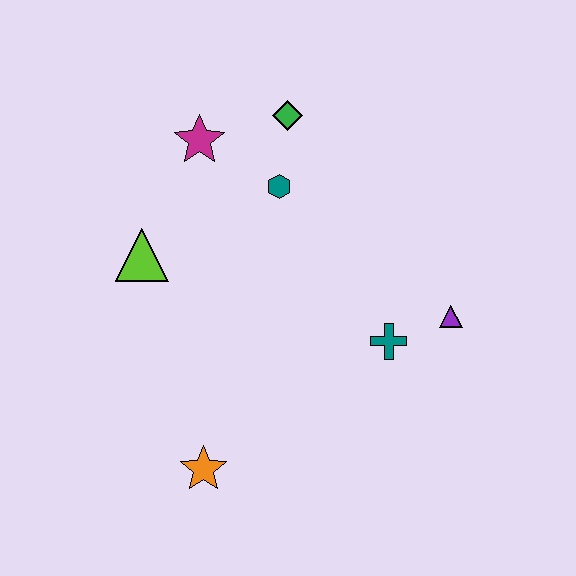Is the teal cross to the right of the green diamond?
Yes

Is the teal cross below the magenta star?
Yes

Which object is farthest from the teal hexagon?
The orange star is farthest from the teal hexagon.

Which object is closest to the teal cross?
The purple triangle is closest to the teal cross.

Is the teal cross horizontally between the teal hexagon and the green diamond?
No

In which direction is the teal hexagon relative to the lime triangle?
The teal hexagon is to the right of the lime triangle.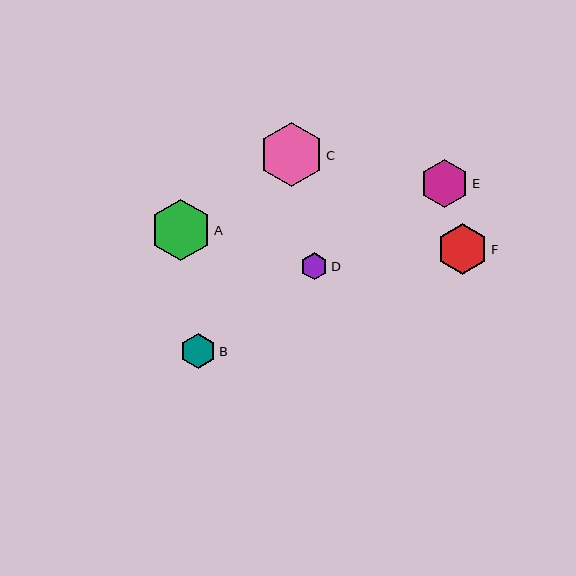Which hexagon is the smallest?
Hexagon D is the smallest with a size of approximately 27 pixels.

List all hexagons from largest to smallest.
From largest to smallest: C, A, F, E, B, D.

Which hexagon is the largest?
Hexagon C is the largest with a size of approximately 64 pixels.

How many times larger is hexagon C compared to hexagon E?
Hexagon C is approximately 1.3 times the size of hexagon E.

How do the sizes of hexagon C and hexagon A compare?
Hexagon C and hexagon A are approximately the same size.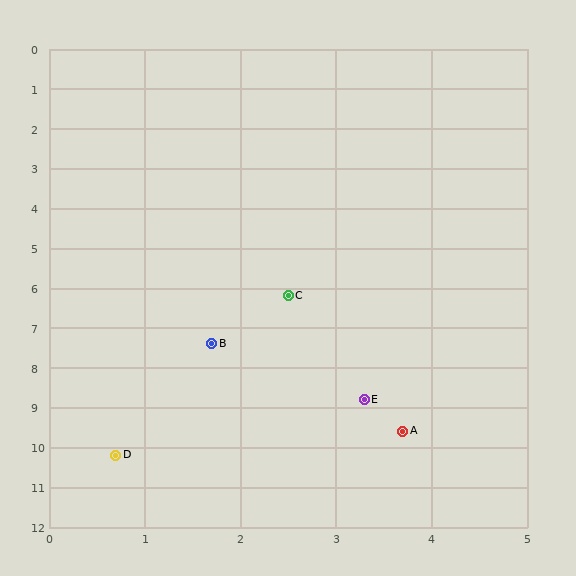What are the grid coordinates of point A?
Point A is at approximately (3.7, 9.6).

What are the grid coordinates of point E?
Point E is at approximately (3.3, 8.8).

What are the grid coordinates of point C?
Point C is at approximately (2.5, 6.2).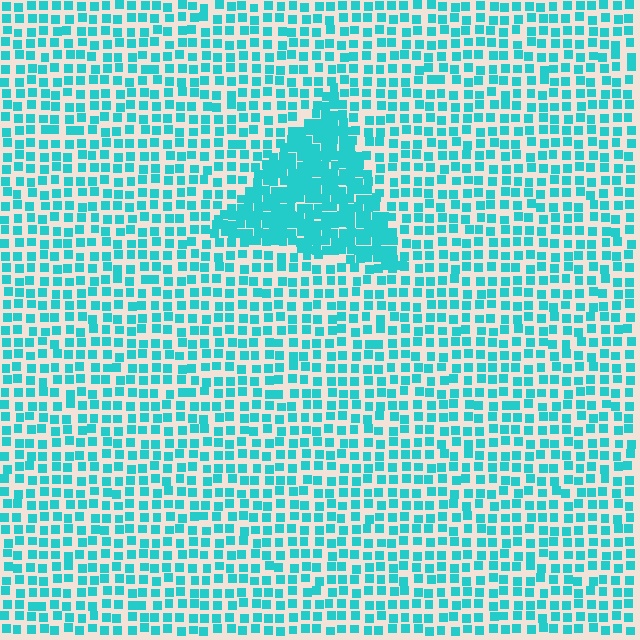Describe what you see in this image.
The image contains small cyan elements arranged at two different densities. A triangle-shaped region is visible where the elements are more densely packed than the surrounding area.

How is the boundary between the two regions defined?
The boundary is defined by a change in element density (approximately 2.2x ratio). All elements are the same color, size, and shape.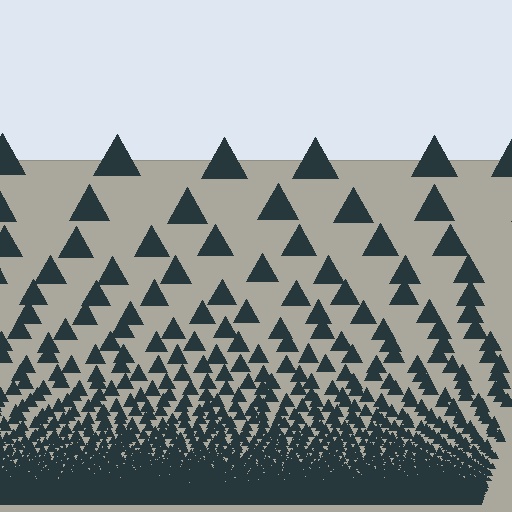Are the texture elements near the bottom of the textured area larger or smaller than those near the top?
Smaller. The gradient is inverted — elements near the bottom are smaller and denser.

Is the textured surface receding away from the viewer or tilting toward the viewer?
The surface appears to tilt toward the viewer. Texture elements get larger and sparser toward the top.